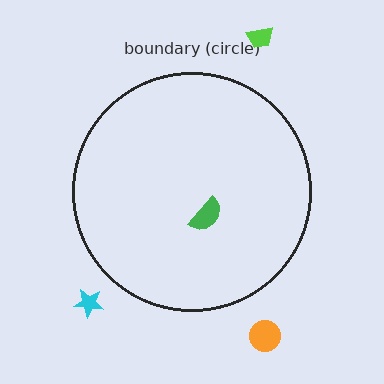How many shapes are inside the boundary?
1 inside, 3 outside.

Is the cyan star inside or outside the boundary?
Outside.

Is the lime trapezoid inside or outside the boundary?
Outside.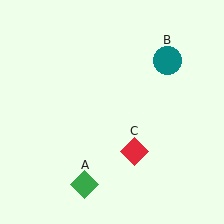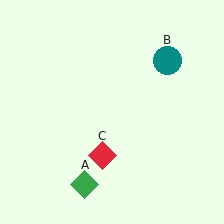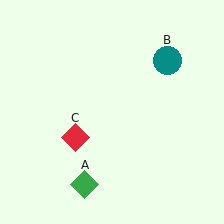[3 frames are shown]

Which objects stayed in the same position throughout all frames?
Green diamond (object A) and teal circle (object B) remained stationary.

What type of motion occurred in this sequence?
The red diamond (object C) rotated clockwise around the center of the scene.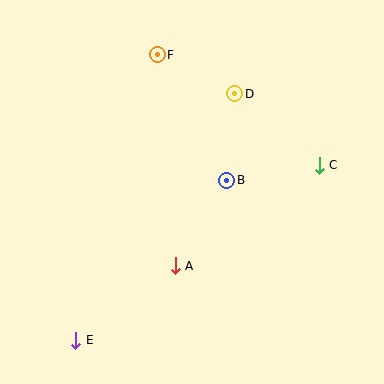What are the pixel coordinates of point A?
Point A is at (175, 266).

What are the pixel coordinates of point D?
Point D is at (235, 94).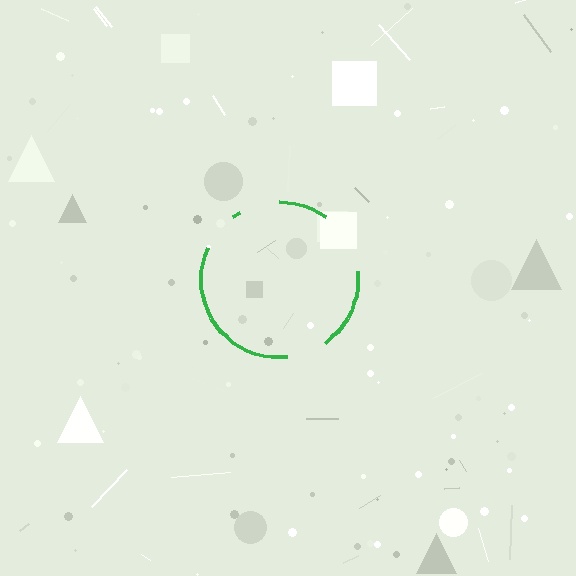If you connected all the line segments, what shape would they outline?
They would outline a circle.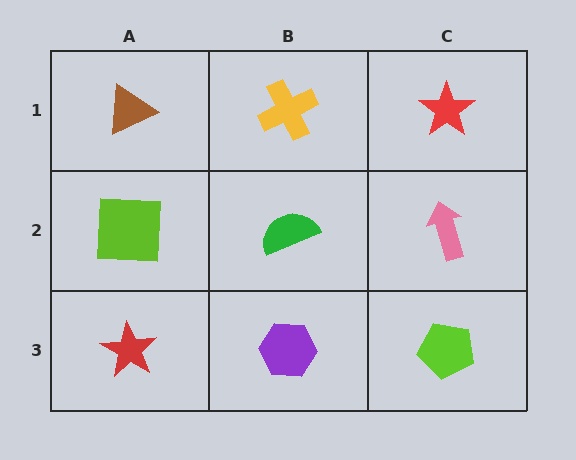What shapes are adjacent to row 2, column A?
A brown triangle (row 1, column A), a red star (row 3, column A), a green semicircle (row 2, column B).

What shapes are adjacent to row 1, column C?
A pink arrow (row 2, column C), a yellow cross (row 1, column B).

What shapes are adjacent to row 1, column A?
A lime square (row 2, column A), a yellow cross (row 1, column B).